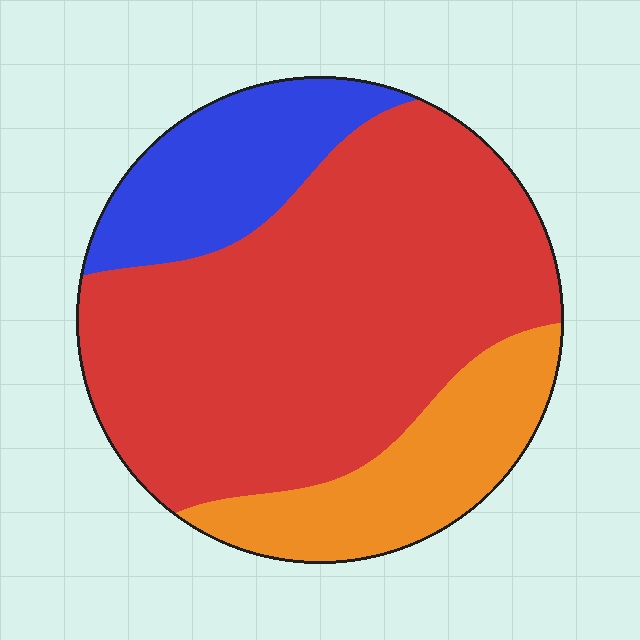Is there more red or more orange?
Red.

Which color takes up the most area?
Red, at roughly 65%.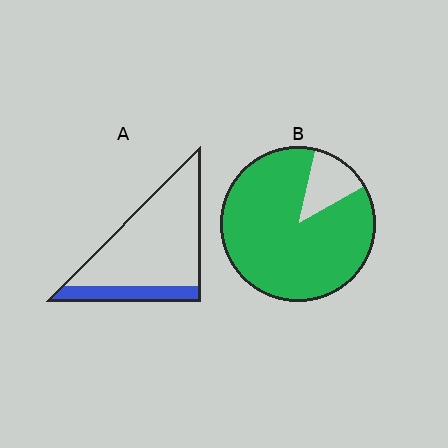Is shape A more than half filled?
No.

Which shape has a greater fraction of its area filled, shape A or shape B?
Shape B.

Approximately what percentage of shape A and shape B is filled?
A is approximately 20% and B is approximately 85%.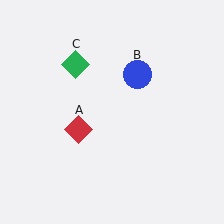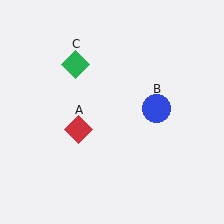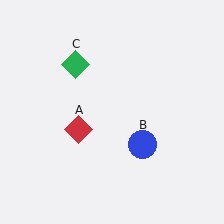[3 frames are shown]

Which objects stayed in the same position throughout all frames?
Red diamond (object A) and green diamond (object C) remained stationary.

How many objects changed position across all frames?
1 object changed position: blue circle (object B).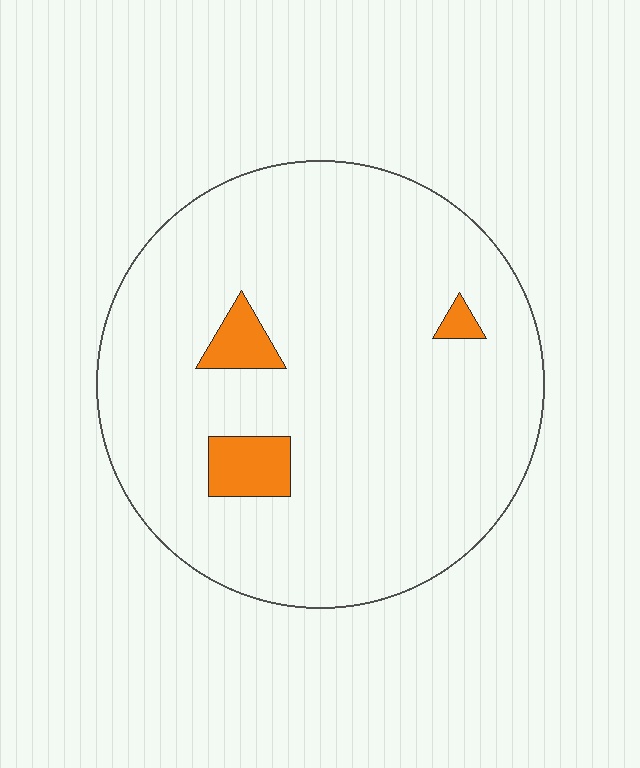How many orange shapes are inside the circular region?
3.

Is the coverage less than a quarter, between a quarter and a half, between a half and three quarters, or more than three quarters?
Less than a quarter.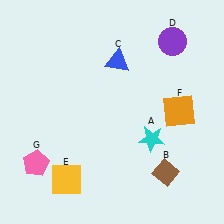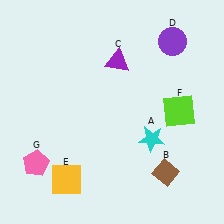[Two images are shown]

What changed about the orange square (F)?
In Image 1, F is orange. In Image 2, it changed to lime.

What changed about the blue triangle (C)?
In Image 1, C is blue. In Image 2, it changed to purple.